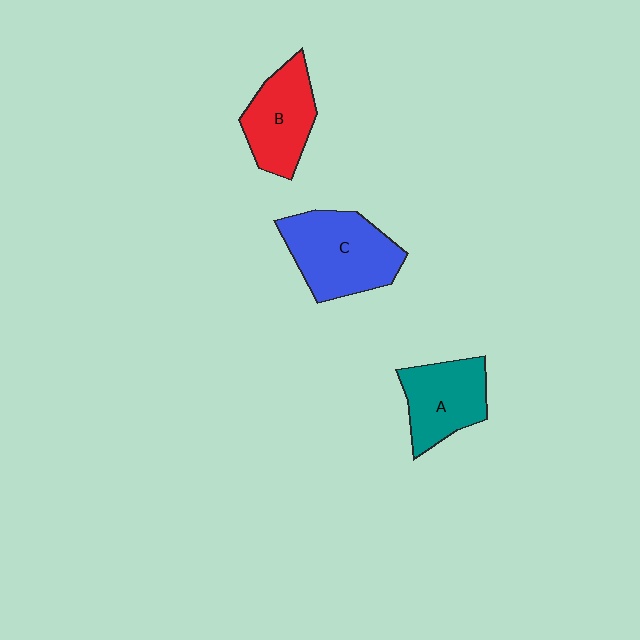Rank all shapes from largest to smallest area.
From largest to smallest: C (blue), B (red), A (teal).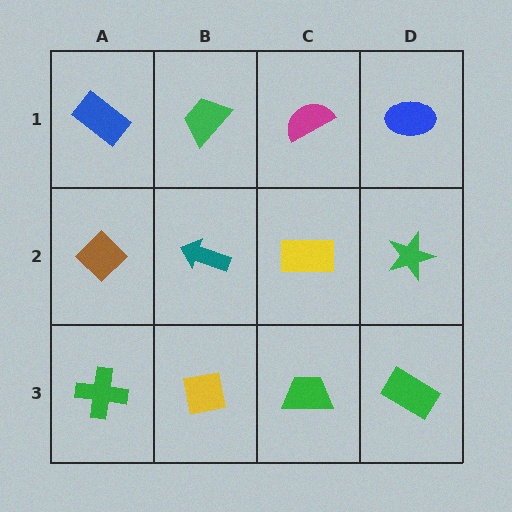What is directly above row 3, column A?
A brown diamond.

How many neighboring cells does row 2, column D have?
3.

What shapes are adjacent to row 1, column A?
A brown diamond (row 2, column A), a green trapezoid (row 1, column B).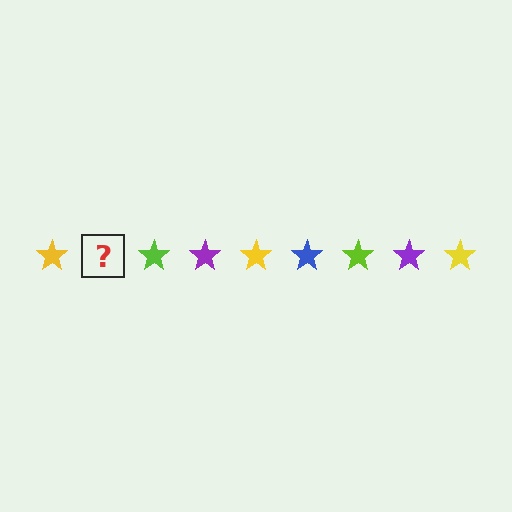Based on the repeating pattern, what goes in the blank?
The blank should be a blue star.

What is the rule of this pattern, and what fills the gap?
The rule is that the pattern cycles through yellow, blue, lime, purple stars. The gap should be filled with a blue star.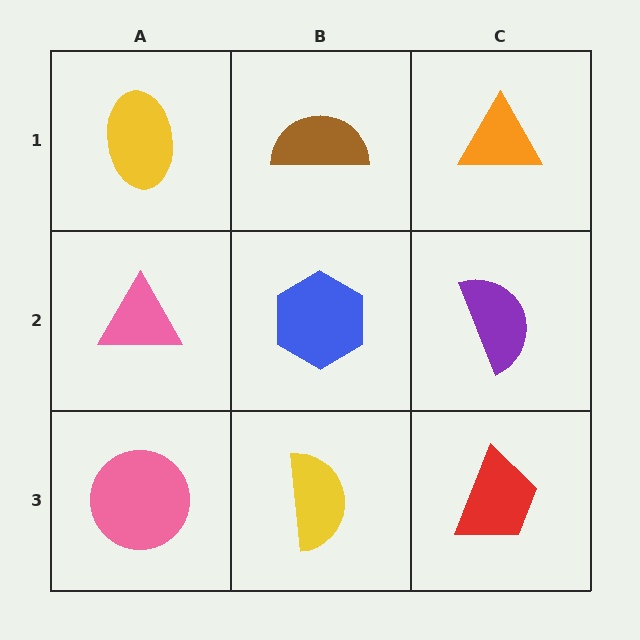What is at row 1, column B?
A brown semicircle.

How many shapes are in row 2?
3 shapes.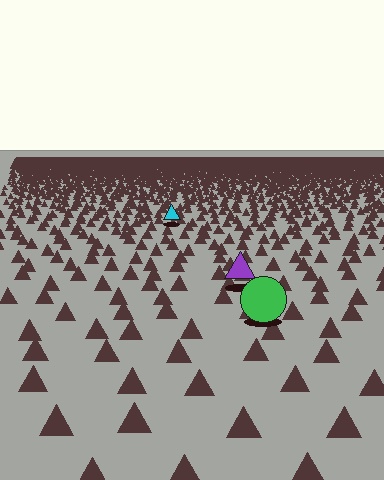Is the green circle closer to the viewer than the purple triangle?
Yes. The green circle is closer — you can tell from the texture gradient: the ground texture is coarser near it.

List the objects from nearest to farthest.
From nearest to farthest: the green circle, the purple triangle, the cyan triangle.